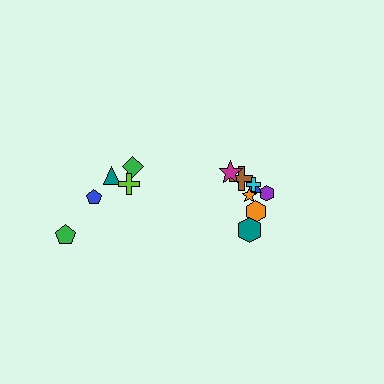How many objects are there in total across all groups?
There are 13 objects.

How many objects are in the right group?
There are 8 objects.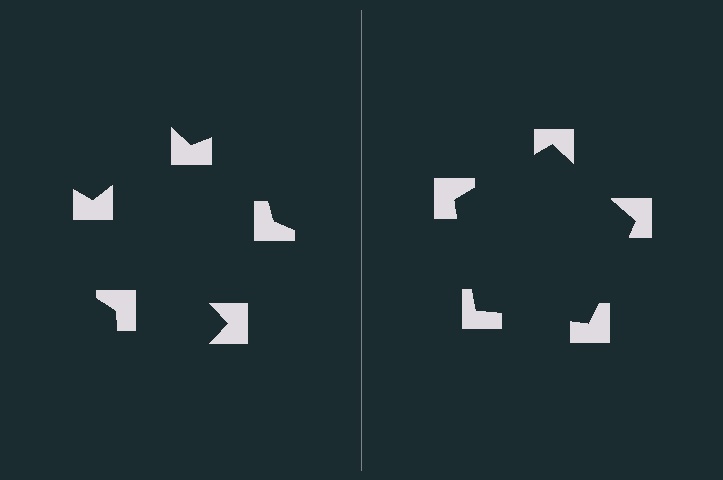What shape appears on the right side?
An illusory pentagon.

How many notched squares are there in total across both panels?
10 — 5 on each side.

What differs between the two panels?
The notched squares are positioned identically on both sides; only the wedge orientations differ. On the right they align to a pentagon; on the left they are misaligned.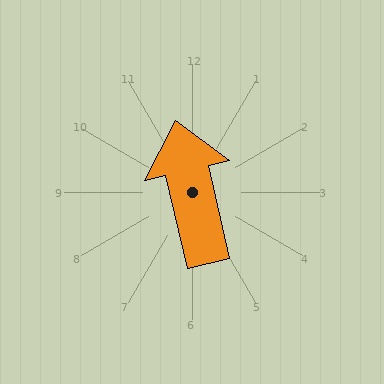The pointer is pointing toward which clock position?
Roughly 12 o'clock.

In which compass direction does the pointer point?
North.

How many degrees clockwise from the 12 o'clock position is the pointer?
Approximately 347 degrees.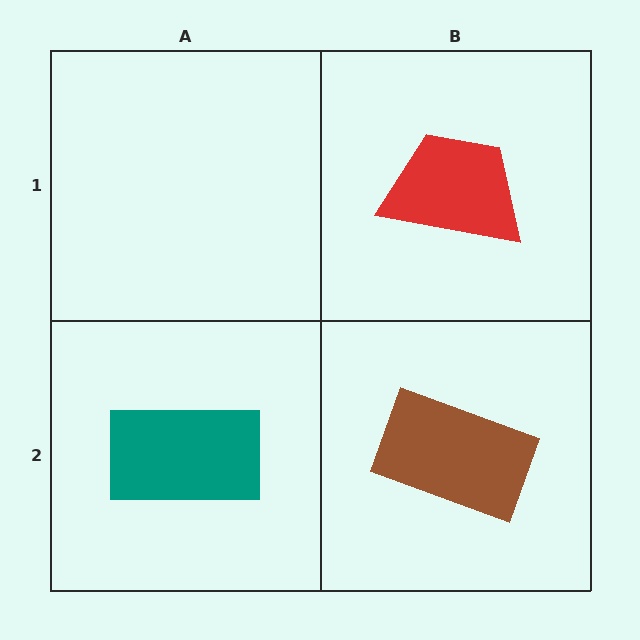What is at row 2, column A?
A teal rectangle.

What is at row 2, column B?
A brown rectangle.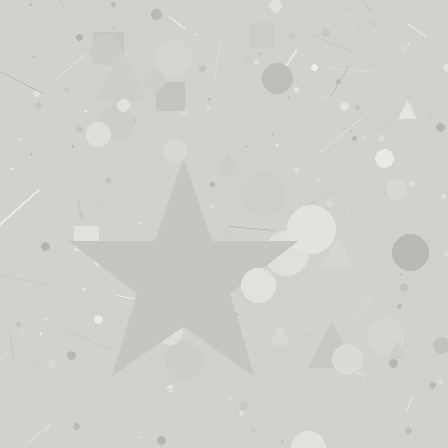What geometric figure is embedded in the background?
A star is embedded in the background.